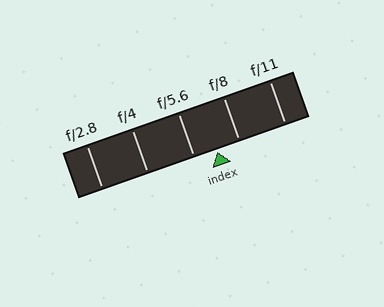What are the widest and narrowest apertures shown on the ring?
The widest aperture shown is f/2.8 and the narrowest is f/11.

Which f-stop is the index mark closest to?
The index mark is closest to f/8.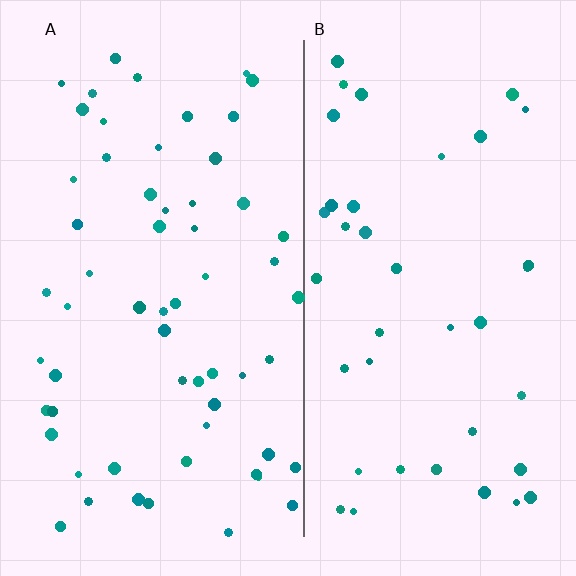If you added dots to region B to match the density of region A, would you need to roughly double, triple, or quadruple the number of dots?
Approximately double.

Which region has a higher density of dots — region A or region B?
A (the left).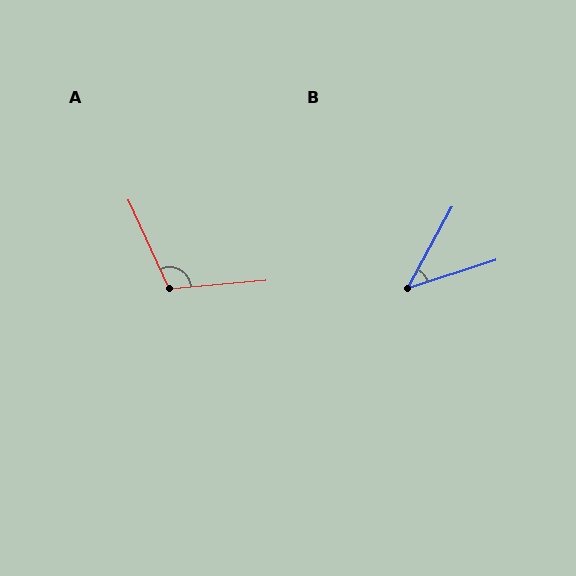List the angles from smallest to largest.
B (43°), A (110°).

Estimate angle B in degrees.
Approximately 43 degrees.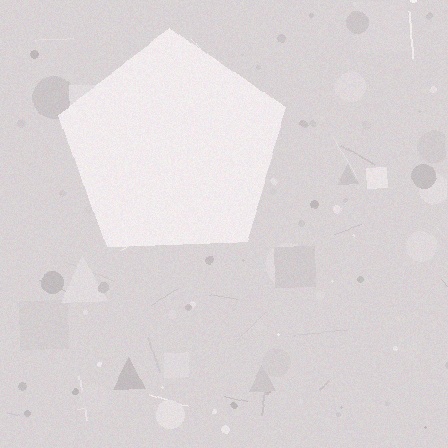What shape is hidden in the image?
A pentagon is hidden in the image.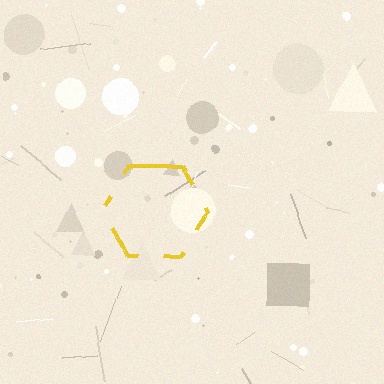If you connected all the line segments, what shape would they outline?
They would outline a hexagon.